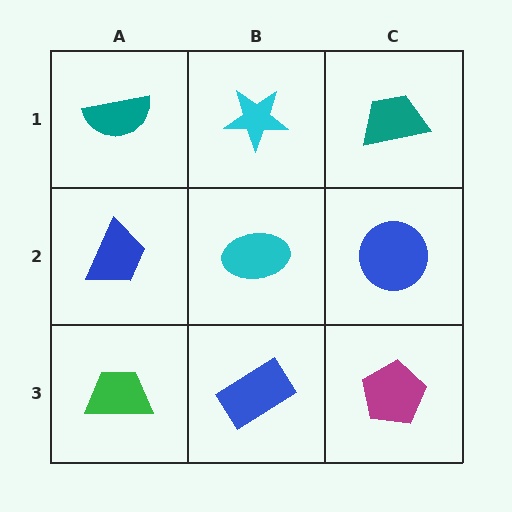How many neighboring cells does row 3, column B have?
3.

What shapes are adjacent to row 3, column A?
A blue trapezoid (row 2, column A), a blue rectangle (row 3, column B).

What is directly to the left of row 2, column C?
A cyan ellipse.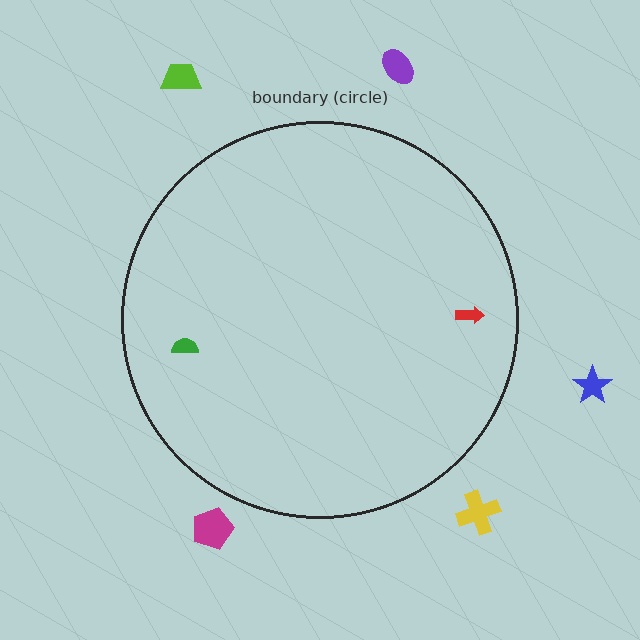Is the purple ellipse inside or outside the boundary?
Outside.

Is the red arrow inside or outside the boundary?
Inside.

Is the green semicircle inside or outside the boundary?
Inside.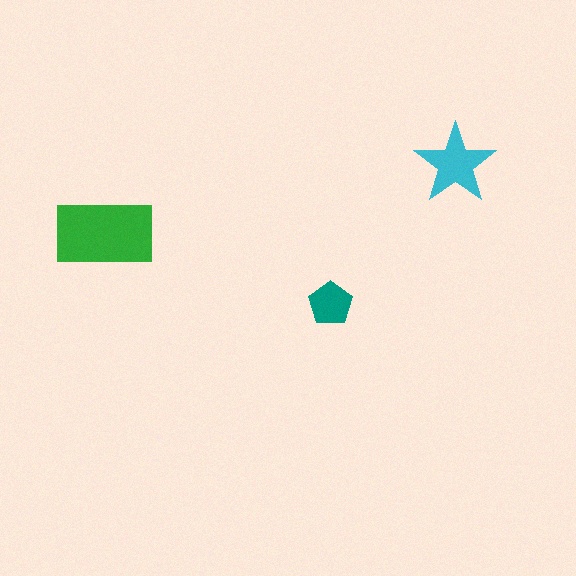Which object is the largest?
The green rectangle.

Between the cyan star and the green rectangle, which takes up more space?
The green rectangle.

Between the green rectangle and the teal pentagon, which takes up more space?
The green rectangle.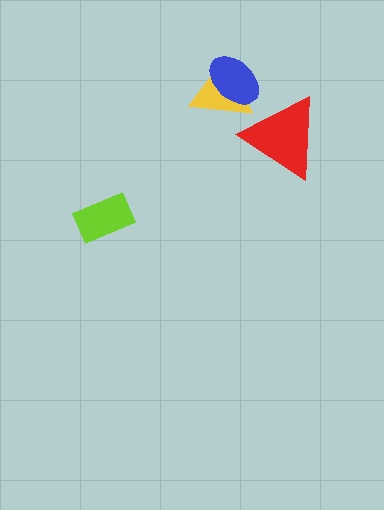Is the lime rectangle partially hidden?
No, no other shape covers it.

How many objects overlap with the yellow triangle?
2 objects overlap with the yellow triangle.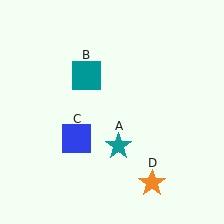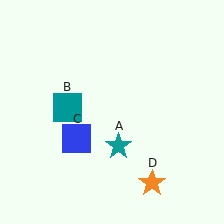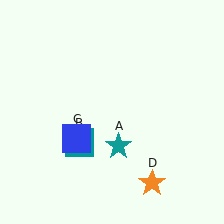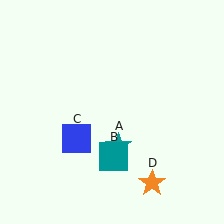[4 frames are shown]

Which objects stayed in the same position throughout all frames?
Teal star (object A) and blue square (object C) and orange star (object D) remained stationary.